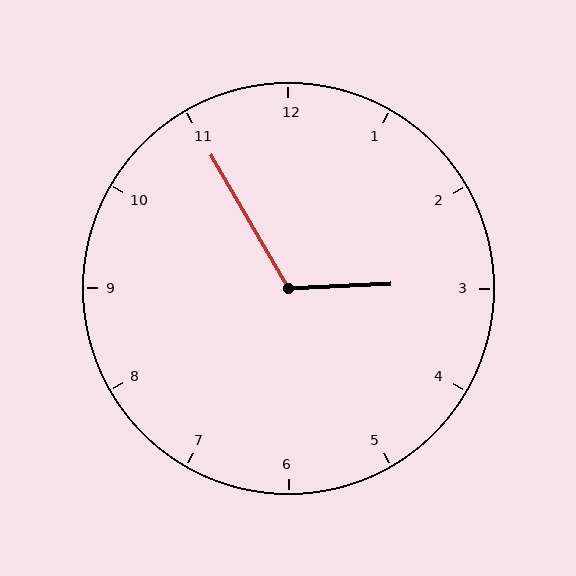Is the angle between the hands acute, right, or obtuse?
It is obtuse.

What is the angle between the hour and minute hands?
Approximately 118 degrees.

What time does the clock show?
2:55.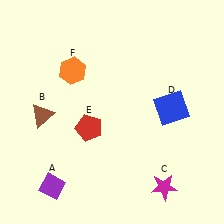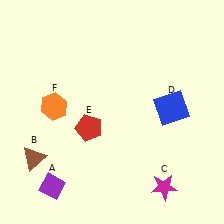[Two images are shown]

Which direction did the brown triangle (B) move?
The brown triangle (B) moved down.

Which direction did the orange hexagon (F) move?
The orange hexagon (F) moved down.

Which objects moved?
The objects that moved are: the brown triangle (B), the orange hexagon (F).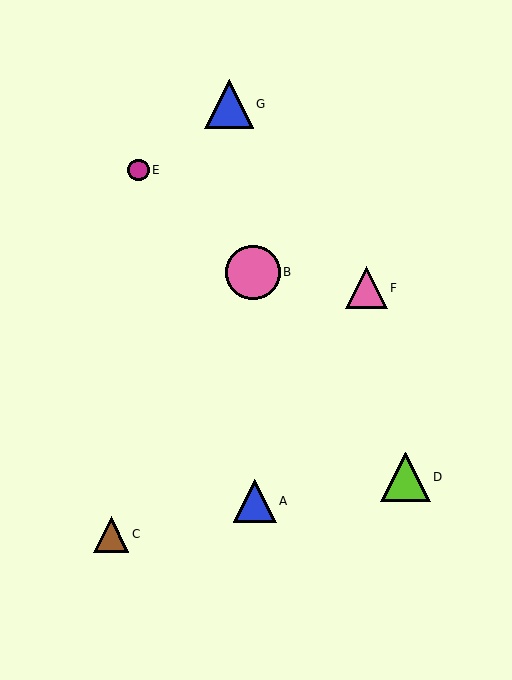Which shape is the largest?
The pink circle (labeled B) is the largest.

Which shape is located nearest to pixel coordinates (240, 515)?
The blue triangle (labeled A) at (255, 501) is nearest to that location.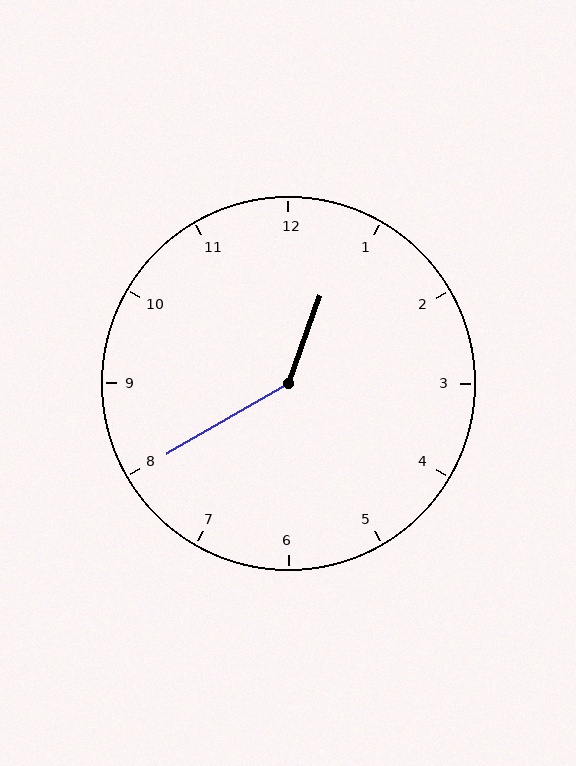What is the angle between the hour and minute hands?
Approximately 140 degrees.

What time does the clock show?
12:40.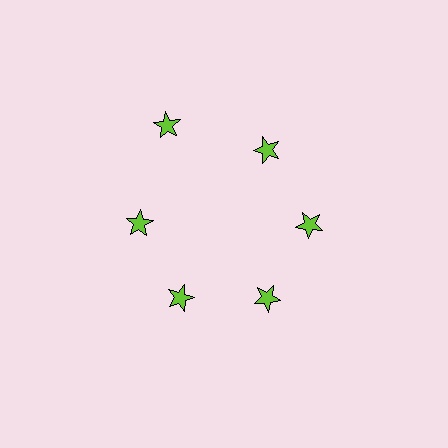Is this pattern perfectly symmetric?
No. The 6 lime stars are arranged in a ring, but one element near the 11 o'clock position is pushed outward from the center, breaking the 6-fold rotational symmetry.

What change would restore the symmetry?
The symmetry would be restored by moving it inward, back onto the ring so that all 6 stars sit at equal angles and equal distance from the center.